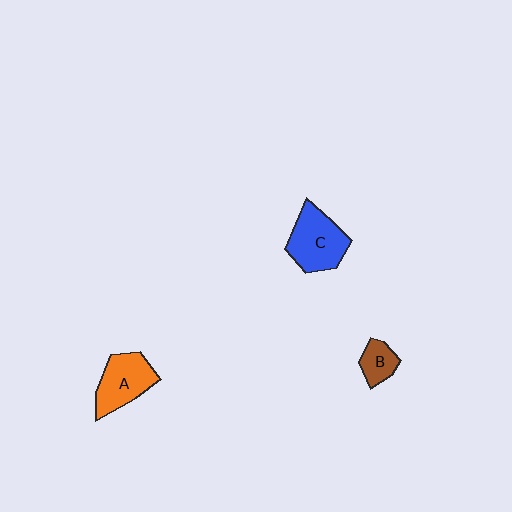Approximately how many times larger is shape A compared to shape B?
Approximately 2.0 times.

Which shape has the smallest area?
Shape B (brown).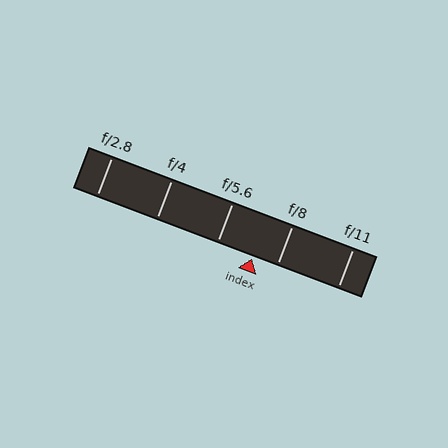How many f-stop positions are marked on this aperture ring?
There are 5 f-stop positions marked.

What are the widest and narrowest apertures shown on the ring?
The widest aperture shown is f/2.8 and the narrowest is f/11.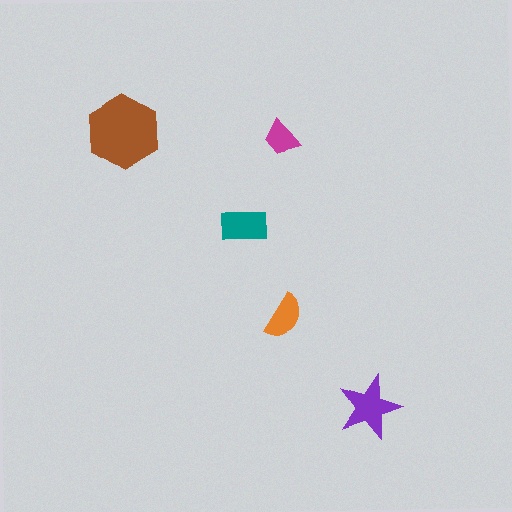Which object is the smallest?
The magenta trapezoid.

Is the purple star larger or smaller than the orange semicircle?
Larger.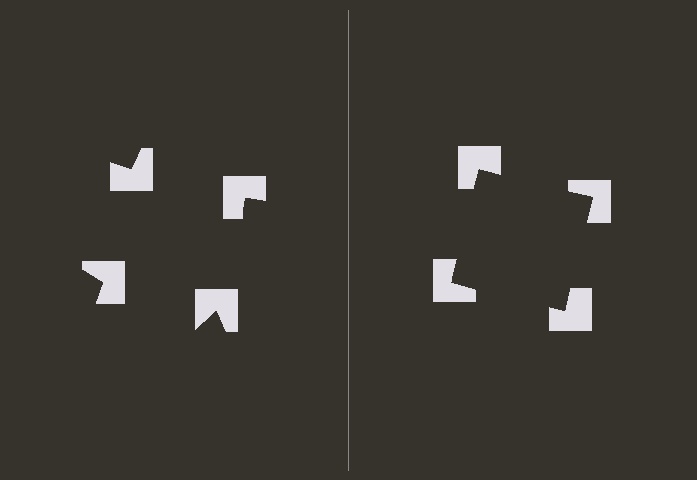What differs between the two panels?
The notched squares are positioned identically on both sides; only the wedge orientations differ. On the right they align to a square; on the left they are misaligned.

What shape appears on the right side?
An illusory square.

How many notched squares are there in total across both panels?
8 — 4 on each side.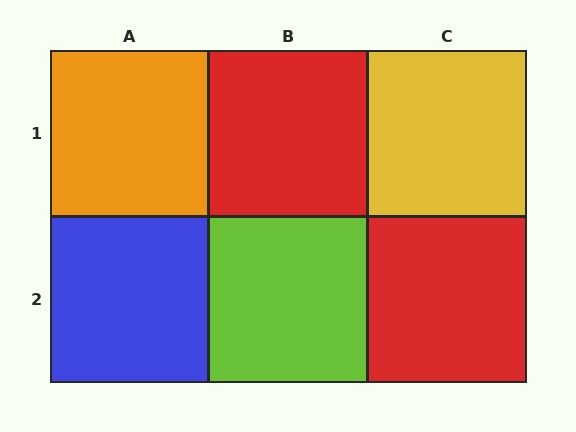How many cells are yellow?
1 cell is yellow.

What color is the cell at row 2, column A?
Blue.